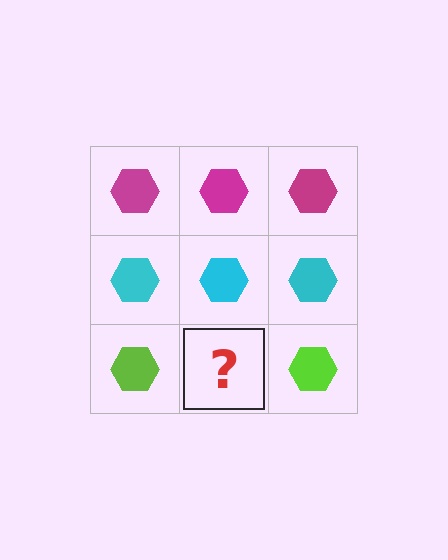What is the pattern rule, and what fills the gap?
The rule is that each row has a consistent color. The gap should be filled with a lime hexagon.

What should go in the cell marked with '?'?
The missing cell should contain a lime hexagon.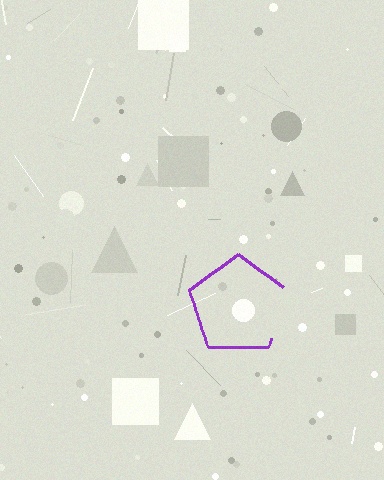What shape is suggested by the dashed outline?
The dashed outline suggests a pentagon.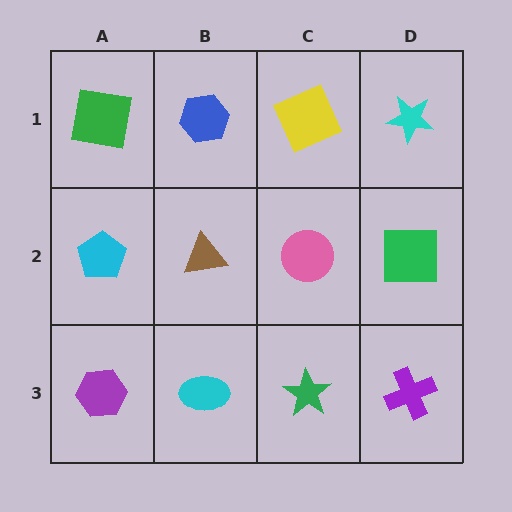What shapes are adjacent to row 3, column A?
A cyan pentagon (row 2, column A), a cyan ellipse (row 3, column B).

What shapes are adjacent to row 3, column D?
A green square (row 2, column D), a green star (row 3, column C).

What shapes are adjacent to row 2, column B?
A blue hexagon (row 1, column B), a cyan ellipse (row 3, column B), a cyan pentagon (row 2, column A), a pink circle (row 2, column C).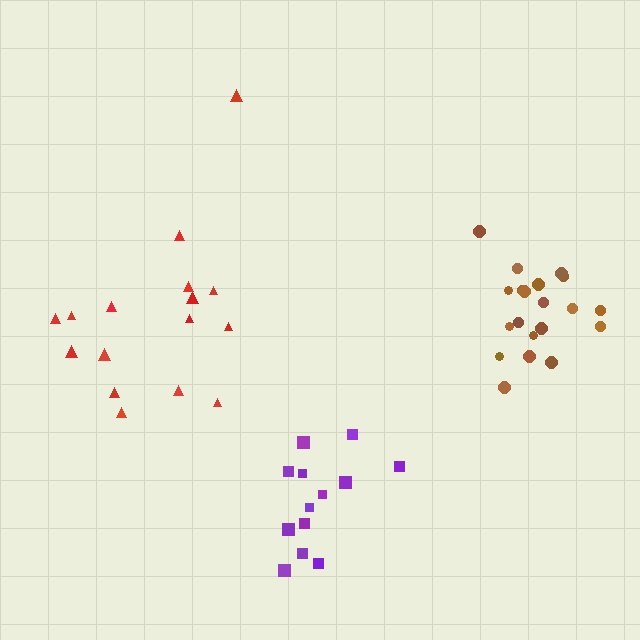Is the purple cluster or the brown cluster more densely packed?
Purple.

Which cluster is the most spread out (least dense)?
Red.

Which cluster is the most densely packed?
Purple.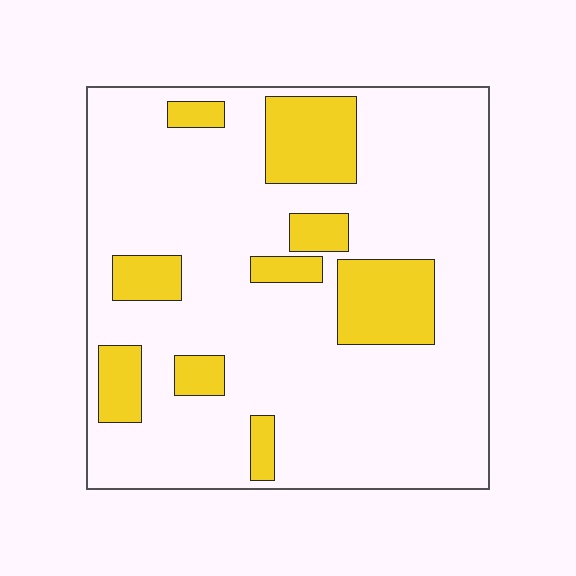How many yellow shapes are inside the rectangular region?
9.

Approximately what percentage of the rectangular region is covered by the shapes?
Approximately 20%.